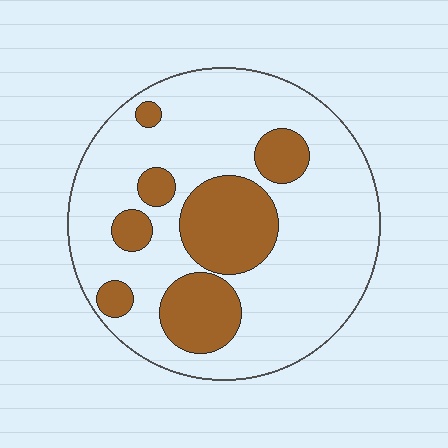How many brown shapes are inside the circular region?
7.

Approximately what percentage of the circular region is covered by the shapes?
Approximately 25%.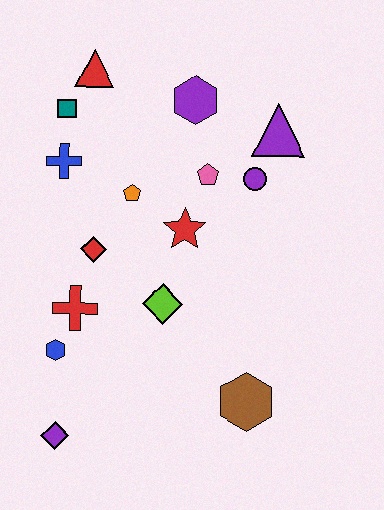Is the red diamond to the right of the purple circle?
No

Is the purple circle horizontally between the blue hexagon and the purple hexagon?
No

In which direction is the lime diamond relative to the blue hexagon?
The lime diamond is to the right of the blue hexagon.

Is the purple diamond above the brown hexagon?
No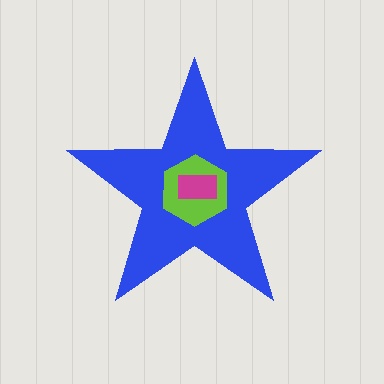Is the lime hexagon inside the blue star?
Yes.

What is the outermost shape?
The blue star.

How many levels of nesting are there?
3.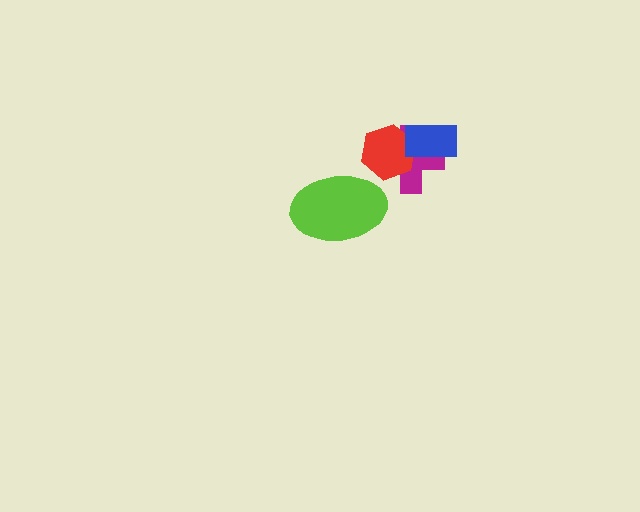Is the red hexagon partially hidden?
Yes, it is partially covered by another shape.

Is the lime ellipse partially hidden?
No, no other shape covers it.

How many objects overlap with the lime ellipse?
0 objects overlap with the lime ellipse.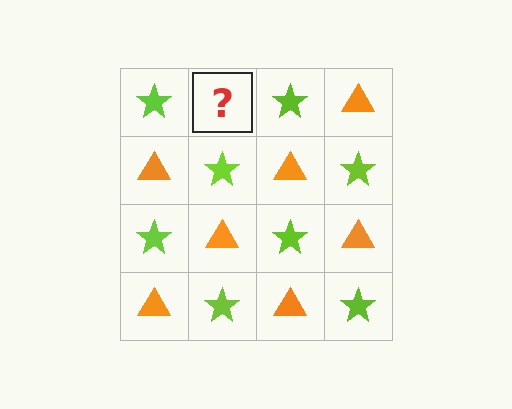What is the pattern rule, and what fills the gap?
The rule is that it alternates lime star and orange triangle in a checkerboard pattern. The gap should be filled with an orange triangle.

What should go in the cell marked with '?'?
The missing cell should contain an orange triangle.